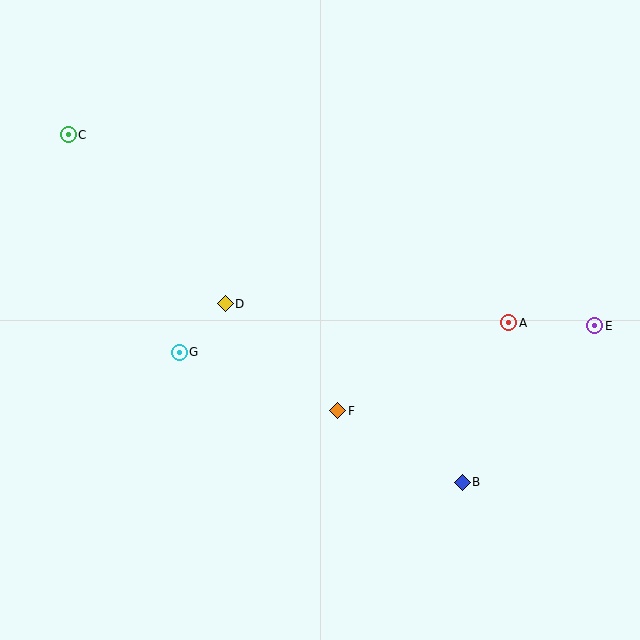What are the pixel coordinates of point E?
Point E is at (595, 326).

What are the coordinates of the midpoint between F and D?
The midpoint between F and D is at (282, 357).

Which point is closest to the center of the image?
Point F at (338, 411) is closest to the center.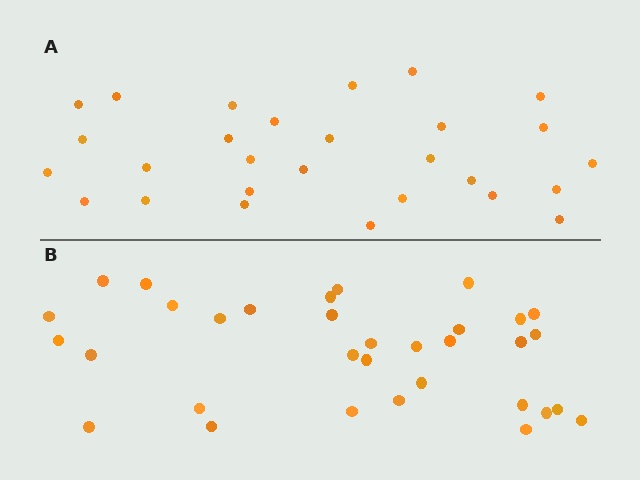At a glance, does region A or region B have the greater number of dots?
Region B (the bottom region) has more dots.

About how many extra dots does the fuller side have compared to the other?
Region B has about 5 more dots than region A.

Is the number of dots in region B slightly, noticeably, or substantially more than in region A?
Region B has only slightly more — the two regions are fairly close. The ratio is roughly 1.2 to 1.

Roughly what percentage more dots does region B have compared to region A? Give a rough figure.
About 20% more.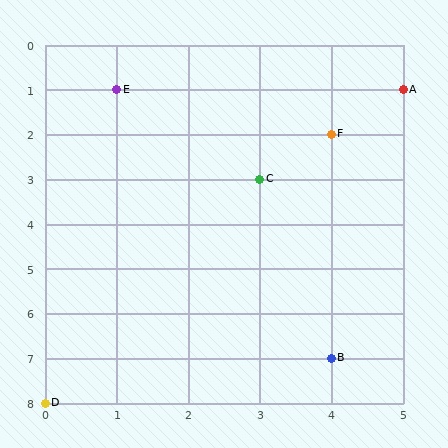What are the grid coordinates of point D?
Point D is at grid coordinates (0, 8).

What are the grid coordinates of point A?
Point A is at grid coordinates (5, 1).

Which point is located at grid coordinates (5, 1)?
Point A is at (5, 1).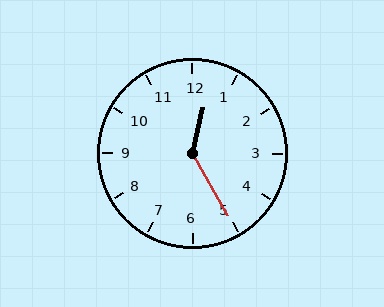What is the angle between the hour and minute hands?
Approximately 138 degrees.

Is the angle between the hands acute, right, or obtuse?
It is obtuse.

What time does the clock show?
12:25.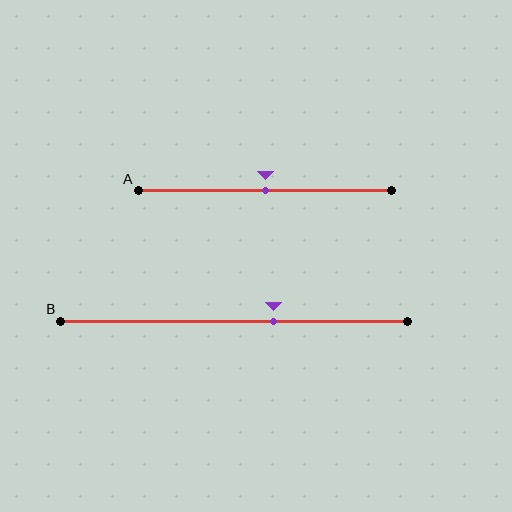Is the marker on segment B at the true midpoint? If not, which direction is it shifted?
No, the marker on segment B is shifted to the right by about 11% of the segment length.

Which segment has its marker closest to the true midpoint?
Segment A has its marker closest to the true midpoint.